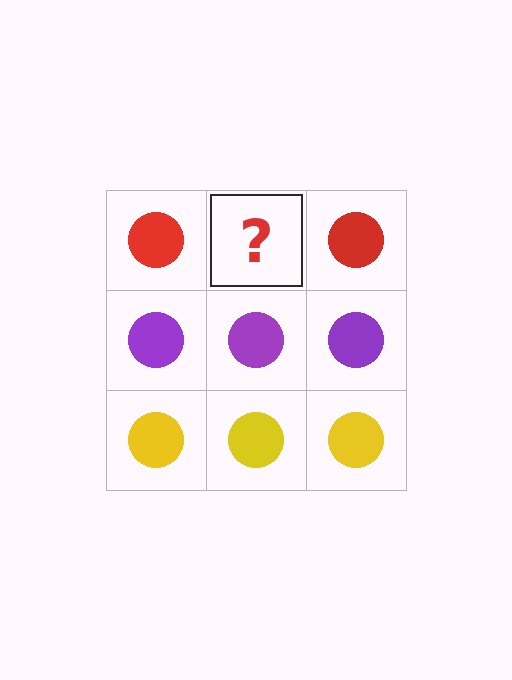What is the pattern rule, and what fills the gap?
The rule is that each row has a consistent color. The gap should be filled with a red circle.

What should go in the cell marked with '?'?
The missing cell should contain a red circle.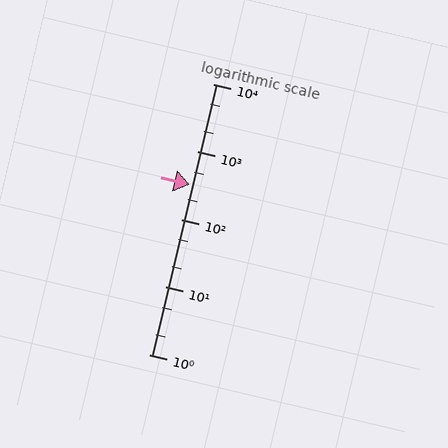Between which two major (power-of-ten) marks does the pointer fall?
The pointer is between 100 and 1000.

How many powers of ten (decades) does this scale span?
The scale spans 4 decades, from 1 to 10000.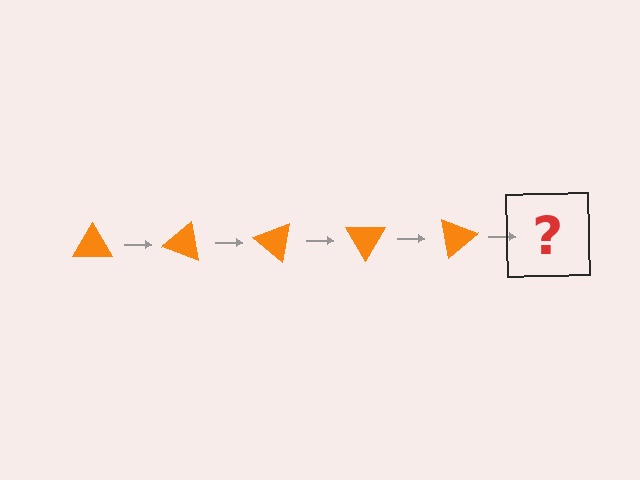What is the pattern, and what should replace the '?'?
The pattern is that the triangle rotates 20 degrees each step. The '?' should be an orange triangle rotated 100 degrees.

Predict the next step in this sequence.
The next step is an orange triangle rotated 100 degrees.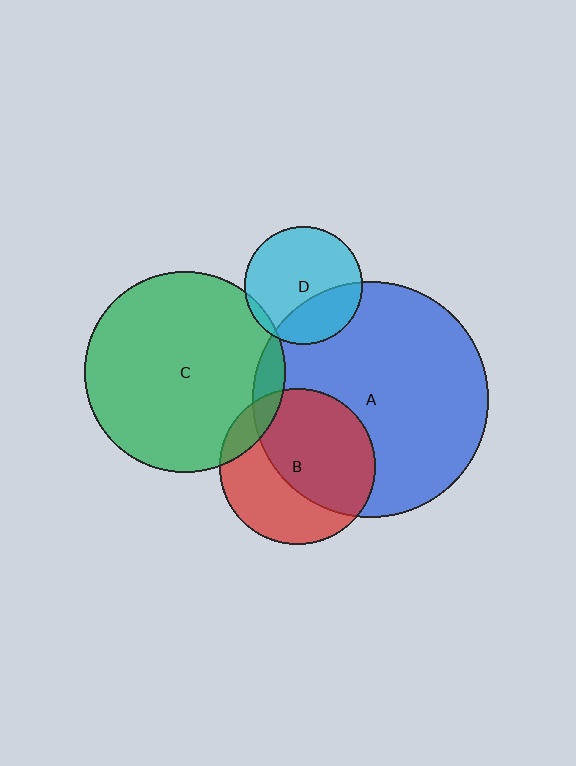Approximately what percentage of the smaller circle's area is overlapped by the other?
Approximately 30%.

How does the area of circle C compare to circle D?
Approximately 2.9 times.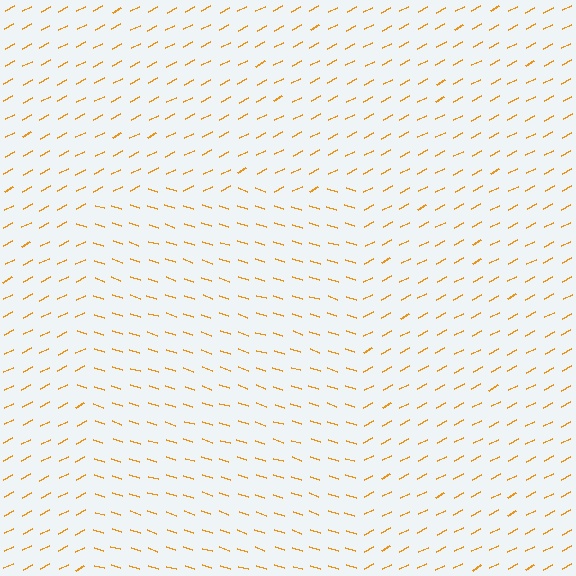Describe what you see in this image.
The image is filled with small orange line segments. A rectangle region in the image has lines oriented differently from the surrounding lines, creating a visible texture boundary.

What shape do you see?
I see a rectangle.